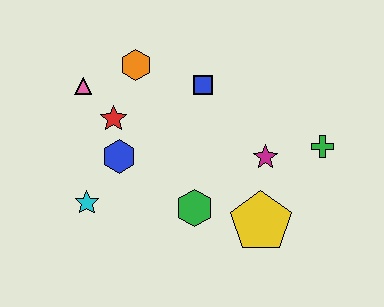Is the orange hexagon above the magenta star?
Yes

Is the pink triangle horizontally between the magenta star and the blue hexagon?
No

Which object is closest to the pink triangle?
The red star is closest to the pink triangle.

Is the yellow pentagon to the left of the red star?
No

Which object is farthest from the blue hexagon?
The green cross is farthest from the blue hexagon.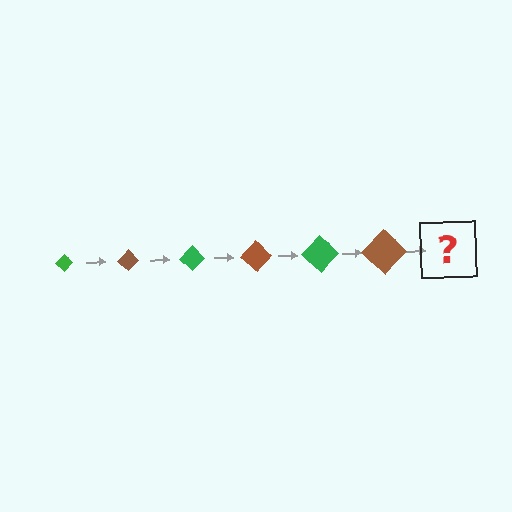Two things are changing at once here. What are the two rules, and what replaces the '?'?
The two rules are that the diamond grows larger each step and the color cycles through green and brown. The '?' should be a green diamond, larger than the previous one.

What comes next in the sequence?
The next element should be a green diamond, larger than the previous one.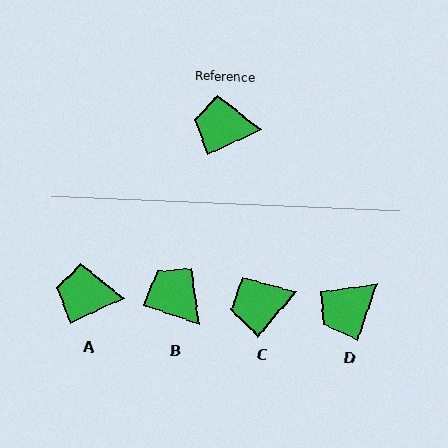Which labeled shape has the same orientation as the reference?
A.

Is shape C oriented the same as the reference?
No, it is off by about 24 degrees.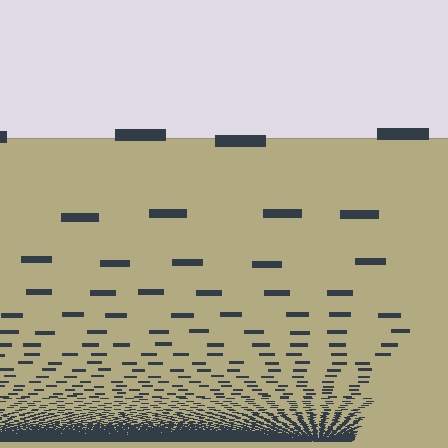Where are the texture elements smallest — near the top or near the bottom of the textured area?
Near the bottom.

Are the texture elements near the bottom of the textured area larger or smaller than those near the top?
Smaller. The gradient is inverted — elements near the bottom are smaller and denser.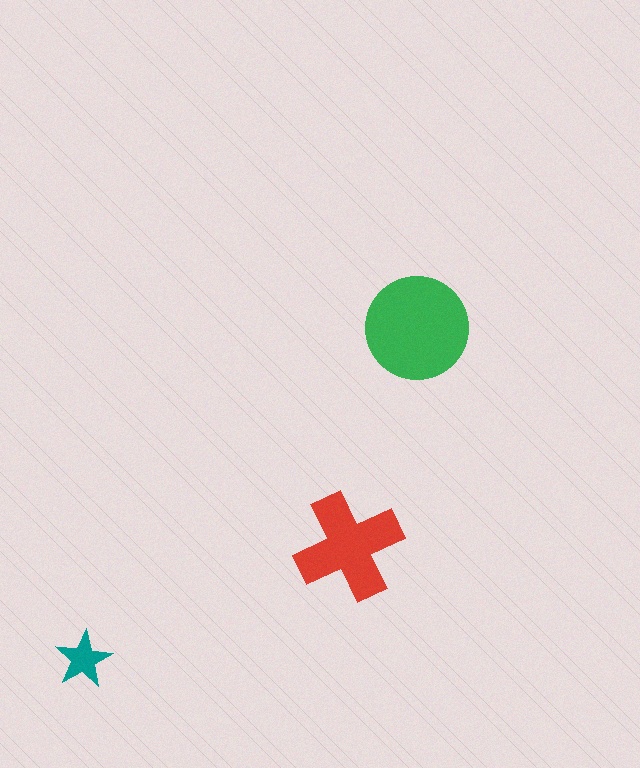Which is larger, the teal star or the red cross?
The red cross.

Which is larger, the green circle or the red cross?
The green circle.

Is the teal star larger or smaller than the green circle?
Smaller.